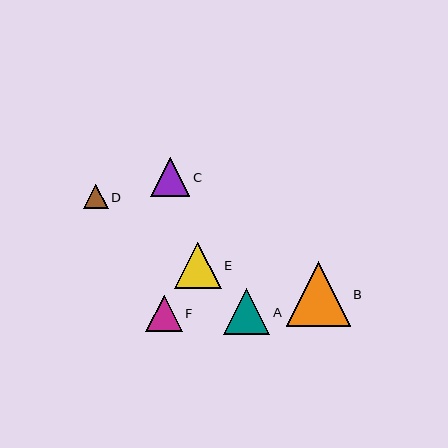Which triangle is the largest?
Triangle B is the largest with a size of approximately 64 pixels.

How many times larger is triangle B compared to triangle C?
Triangle B is approximately 1.6 times the size of triangle C.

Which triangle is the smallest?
Triangle D is the smallest with a size of approximately 25 pixels.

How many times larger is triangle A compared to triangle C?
Triangle A is approximately 1.2 times the size of triangle C.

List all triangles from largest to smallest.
From largest to smallest: B, A, E, C, F, D.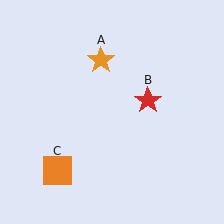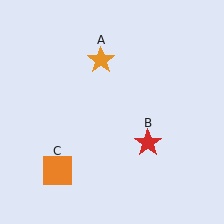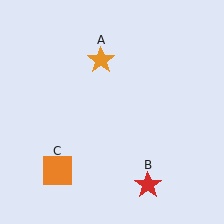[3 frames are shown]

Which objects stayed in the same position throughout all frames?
Orange star (object A) and orange square (object C) remained stationary.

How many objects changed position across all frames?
1 object changed position: red star (object B).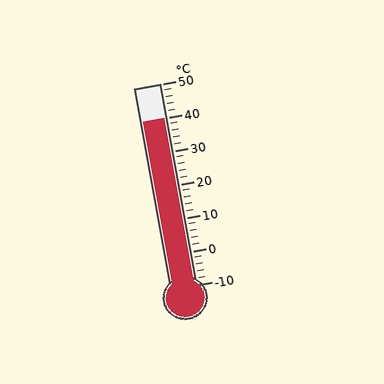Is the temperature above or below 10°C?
The temperature is above 10°C.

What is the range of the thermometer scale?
The thermometer scale ranges from -10°C to 50°C.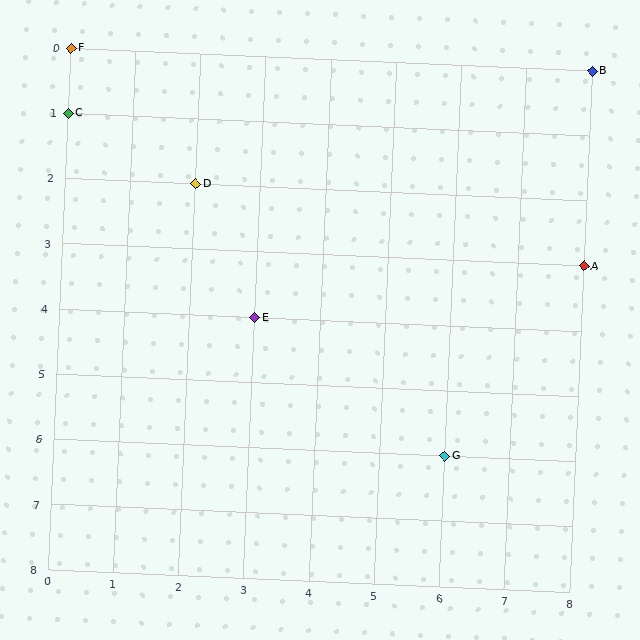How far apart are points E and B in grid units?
Points E and B are 5 columns and 4 rows apart (about 6.4 grid units diagonally).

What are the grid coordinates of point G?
Point G is at grid coordinates (6, 6).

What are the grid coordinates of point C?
Point C is at grid coordinates (0, 1).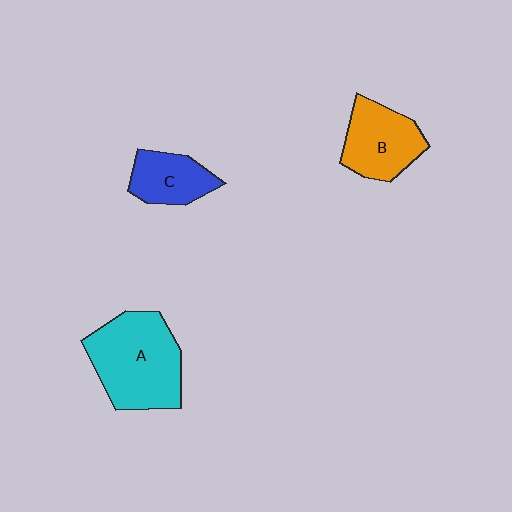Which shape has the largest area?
Shape A (cyan).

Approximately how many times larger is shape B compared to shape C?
Approximately 1.3 times.